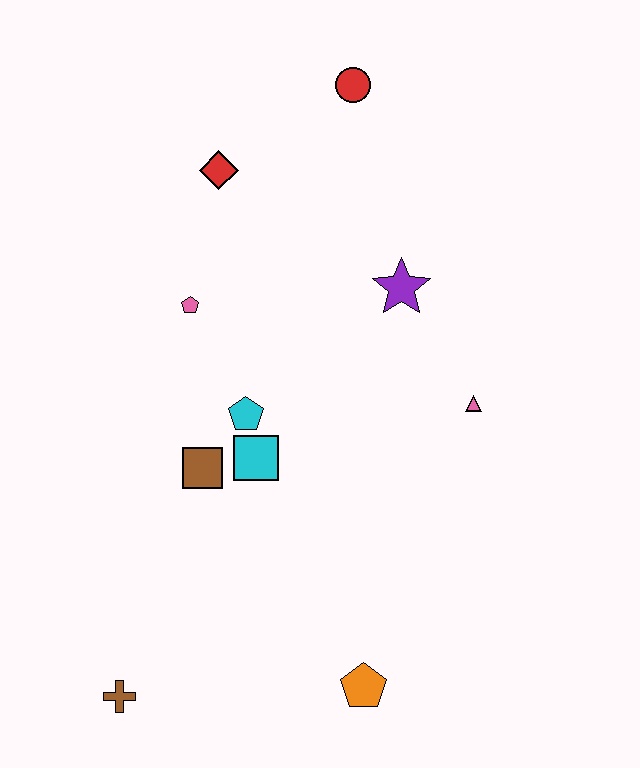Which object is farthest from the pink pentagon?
The orange pentagon is farthest from the pink pentagon.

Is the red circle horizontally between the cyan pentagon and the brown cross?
No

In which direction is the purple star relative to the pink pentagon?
The purple star is to the right of the pink pentagon.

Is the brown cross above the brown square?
No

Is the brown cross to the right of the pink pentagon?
No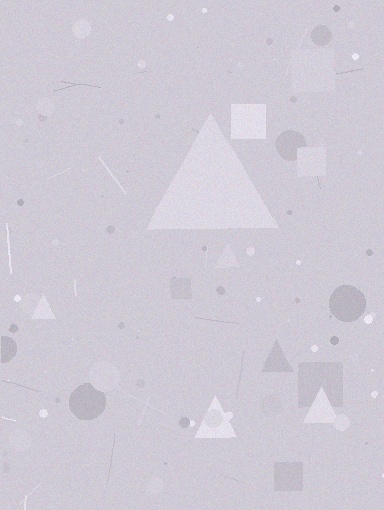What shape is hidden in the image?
A triangle is hidden in the image.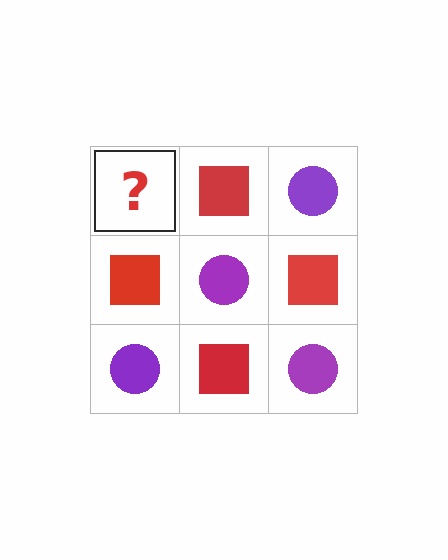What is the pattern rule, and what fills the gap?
The rule is that it alternates purple circle and red square in a checkerboard pattern. The gap should be filled with a purple circle.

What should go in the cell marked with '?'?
The missing cell should contain a purple circle.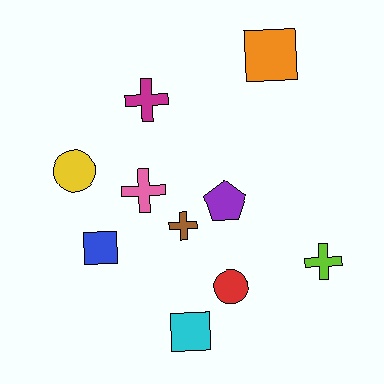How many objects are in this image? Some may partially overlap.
There are 10 objects.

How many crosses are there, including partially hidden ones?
There are 4 crosses.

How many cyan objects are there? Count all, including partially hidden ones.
There is 1 cyan object.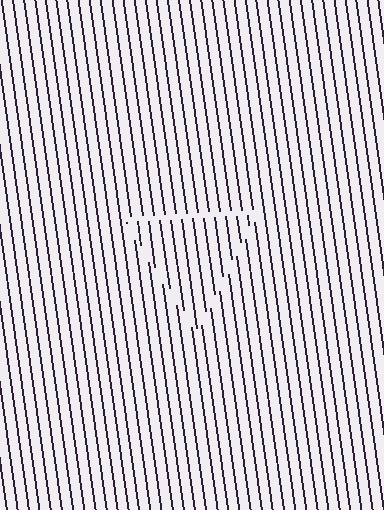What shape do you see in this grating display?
An illusory triangle. The interior of the shape contains the same grating, shifted by half a period — the contour is defined by the phase discontinuity where line-ends from the inner and outer gratings abut.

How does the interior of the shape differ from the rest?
The interior of the shape contains the same grating, shifted by half a period — the contour is defined by the phase discontinuity where line-ends from the inner and outer gratings abut.